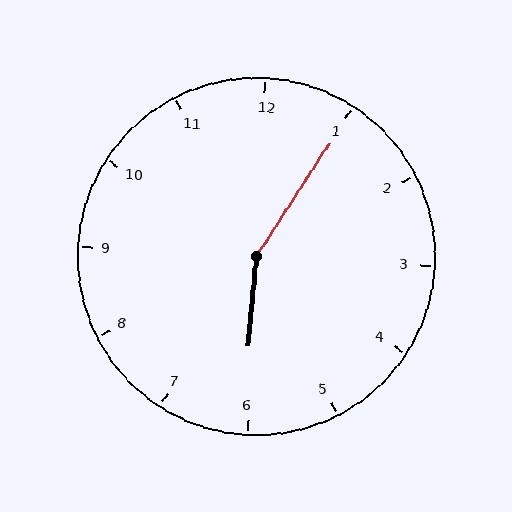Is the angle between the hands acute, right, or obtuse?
It is obtuse.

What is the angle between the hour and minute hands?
Approximately 152 degrees.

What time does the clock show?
6:05.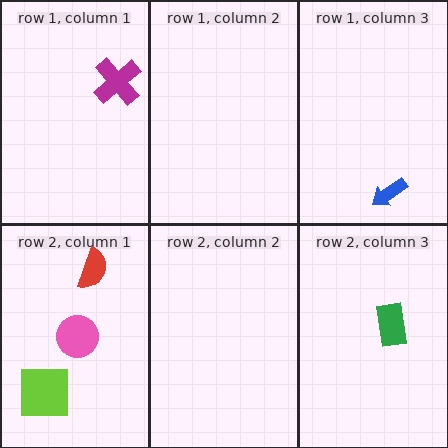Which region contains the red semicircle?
The row 2, column 1 region.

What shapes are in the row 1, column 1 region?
The magenta cross.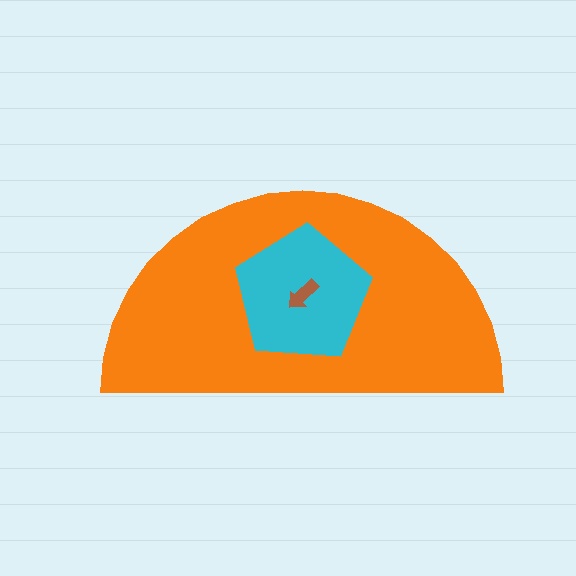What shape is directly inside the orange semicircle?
The cyan pentagon.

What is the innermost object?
The brown arrow.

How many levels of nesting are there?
3.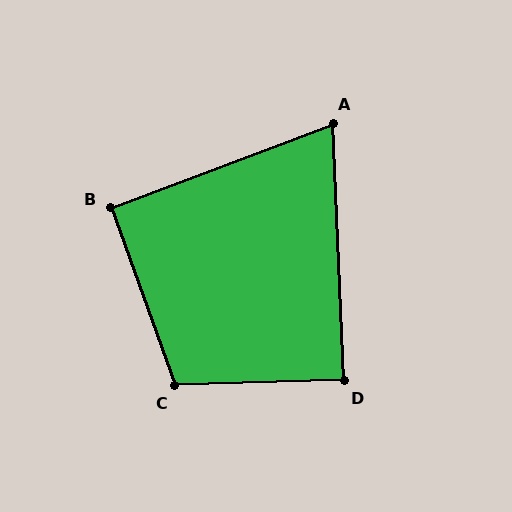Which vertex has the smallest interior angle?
A, at approximately 72 degrees.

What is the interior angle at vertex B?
Approximately 91 degrees (approximately right).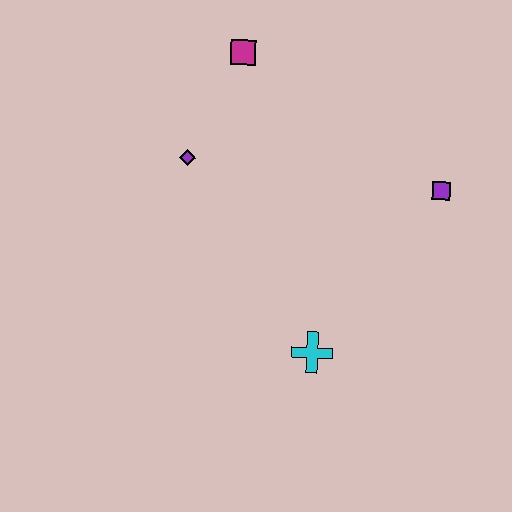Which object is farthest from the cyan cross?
The magenta square is farthest from the cyan cross.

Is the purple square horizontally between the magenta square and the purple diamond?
No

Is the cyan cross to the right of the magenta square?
Yes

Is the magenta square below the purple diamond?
No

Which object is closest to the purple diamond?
The magenta square is closest to the purple diamond.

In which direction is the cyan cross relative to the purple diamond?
The cyan cross is below the purple diamond.